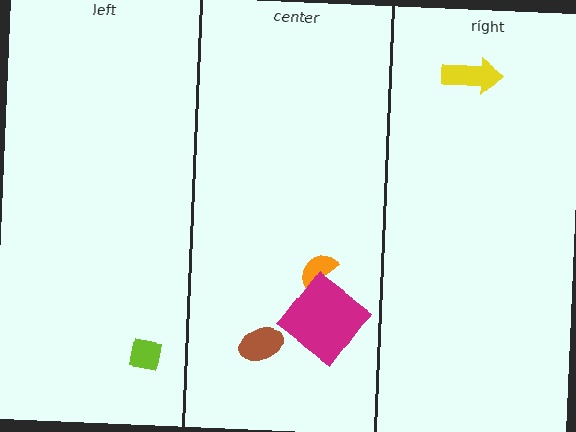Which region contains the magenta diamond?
The center region.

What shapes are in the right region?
The yellow arrow.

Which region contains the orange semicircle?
The center region.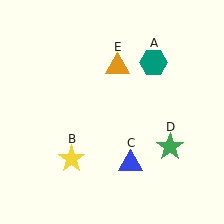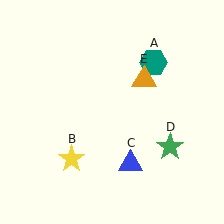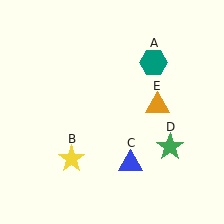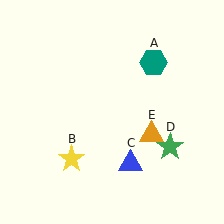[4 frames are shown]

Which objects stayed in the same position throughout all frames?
Teal hexagon (object A) and yellow star (object B) and blue triangle (object C) and green star (object D) remained stationary.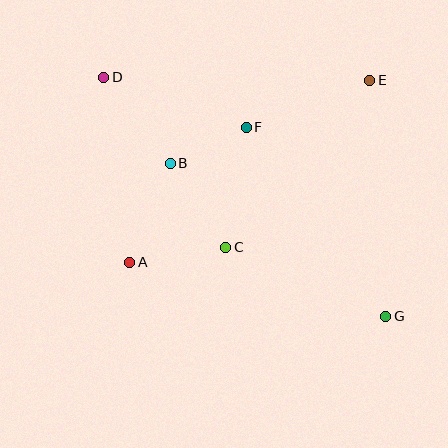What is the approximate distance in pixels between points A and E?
The distance between A and E is approximately 301 pixels.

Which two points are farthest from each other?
Points D and G are farthest from each other.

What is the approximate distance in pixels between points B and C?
The distance between B and C is approximately 101 pixels.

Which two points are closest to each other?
Points B and F are closest to each other.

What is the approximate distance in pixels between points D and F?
The distance between D and F is approximately 151 pixels.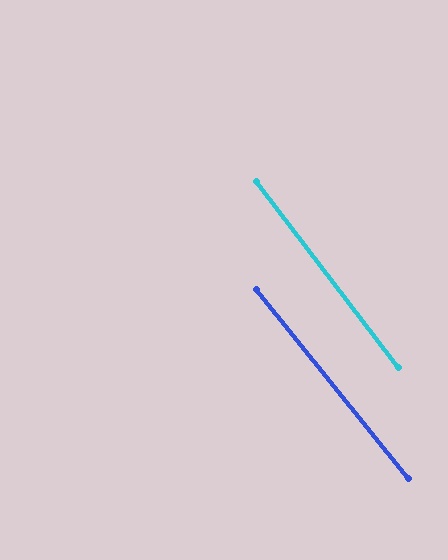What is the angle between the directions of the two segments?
Approximately 1 degree.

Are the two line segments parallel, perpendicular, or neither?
Parallel — their directions differ by only 1.3°.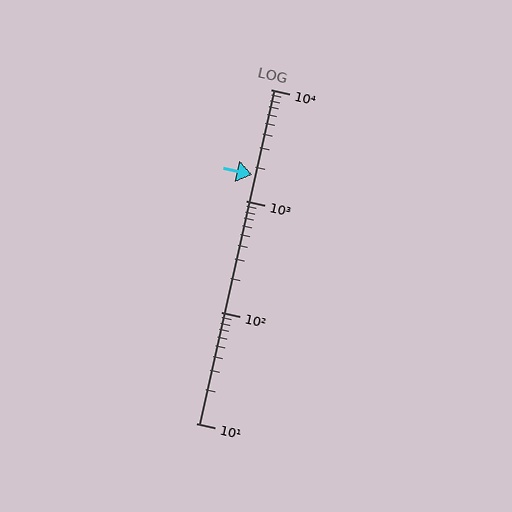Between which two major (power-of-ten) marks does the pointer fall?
The pointer is between 1000 and 10000.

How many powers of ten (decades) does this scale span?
The scale spans 3 decades, from 10 to 10000.